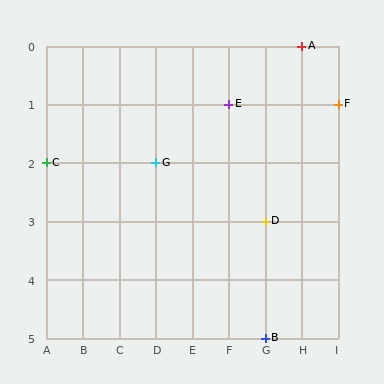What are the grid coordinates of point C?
Point C is at grid coordinates (A, 2).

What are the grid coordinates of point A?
Point A is at grid coordinates (H, 0).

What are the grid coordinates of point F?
Point F is at grid coordinates (I, 1).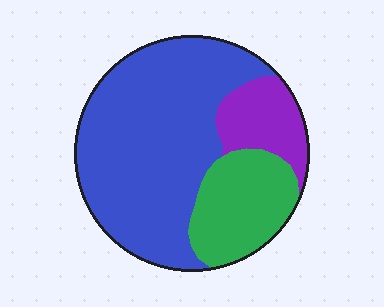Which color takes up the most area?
Blue, at roughly 65%.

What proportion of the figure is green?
Green covers about 20% of the figure.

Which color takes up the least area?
Purple, at roughly 15%.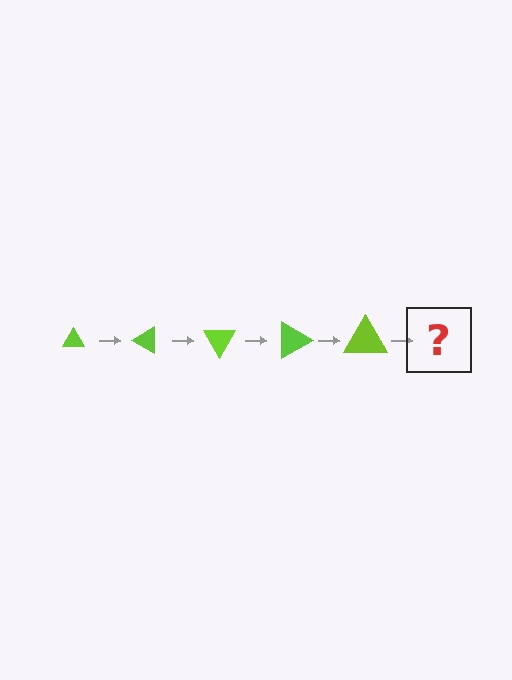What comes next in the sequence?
The next element should be a triangle, larger than the previous one and rotated 150 degrees from the start.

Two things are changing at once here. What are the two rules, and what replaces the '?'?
The two rules are that the triangle grows larger each step and it rotates 30 degrees each step. The '?' should be a triangle, larger than the previous one and rotated 150 degrees from the start.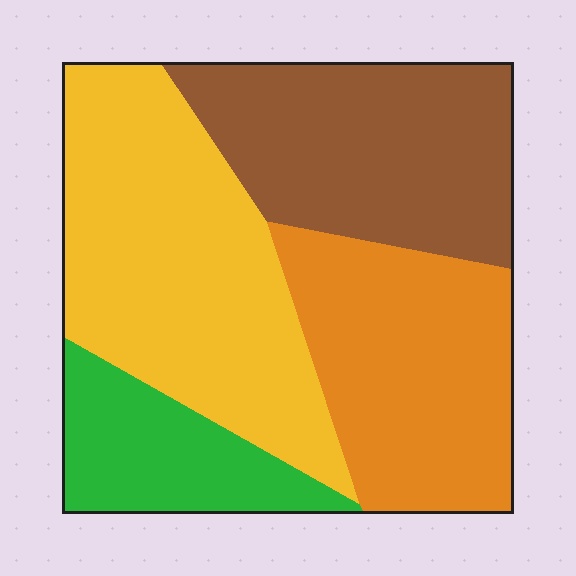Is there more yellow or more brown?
Yellow.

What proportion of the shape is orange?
Orange takes up between a sixth and a third of the shape.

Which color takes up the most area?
Yellow, at roughly 35%.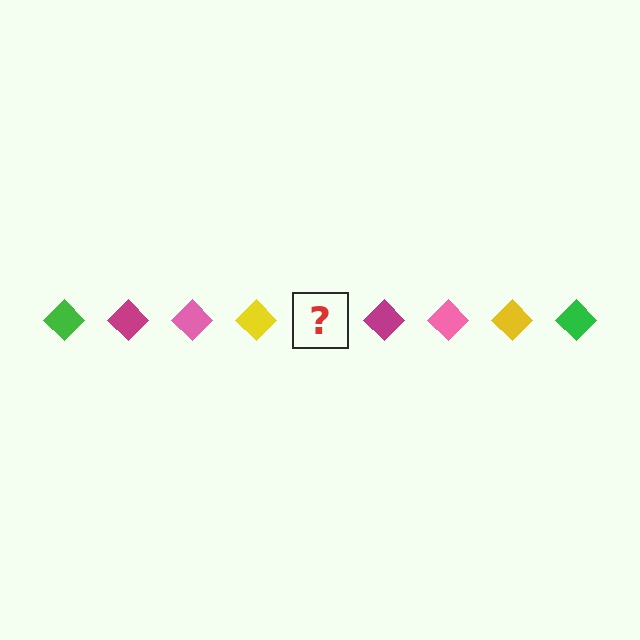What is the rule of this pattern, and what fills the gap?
The rule is that the pattern cycles through green, magenta, pink, yellow diamonds. The gap should be filled with a green diamond.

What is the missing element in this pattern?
The missing element is a green diamond.